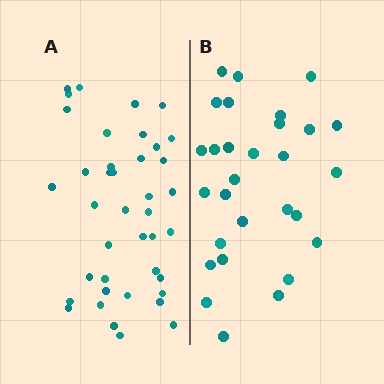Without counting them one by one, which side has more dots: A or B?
Region A (the left region) has more dots.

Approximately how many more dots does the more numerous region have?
Region A has roughly 12 or so more dots than region B.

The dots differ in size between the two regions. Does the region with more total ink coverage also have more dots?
No. Region B has more total ink coverage because its dots are larger, but region A actually contains more individual dots. Total area can be misleading — the number of items is what matters here.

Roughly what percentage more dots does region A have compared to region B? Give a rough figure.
About 40% more.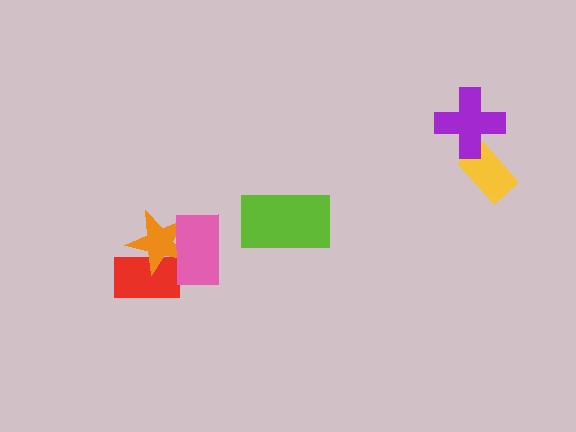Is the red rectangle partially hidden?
Yes, it is partially covered by another shape.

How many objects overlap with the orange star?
2 objects overlap with the orange star.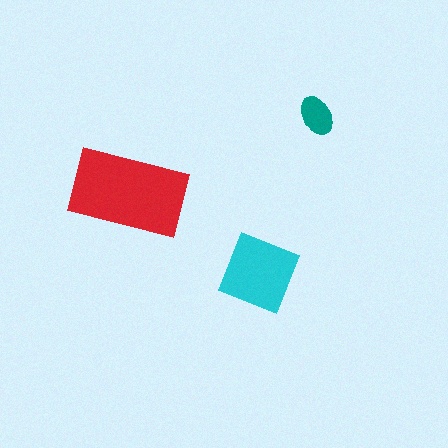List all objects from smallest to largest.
The teal ellipse, the cyan square, the red rectangle.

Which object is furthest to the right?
The teal ellipse is rightmost.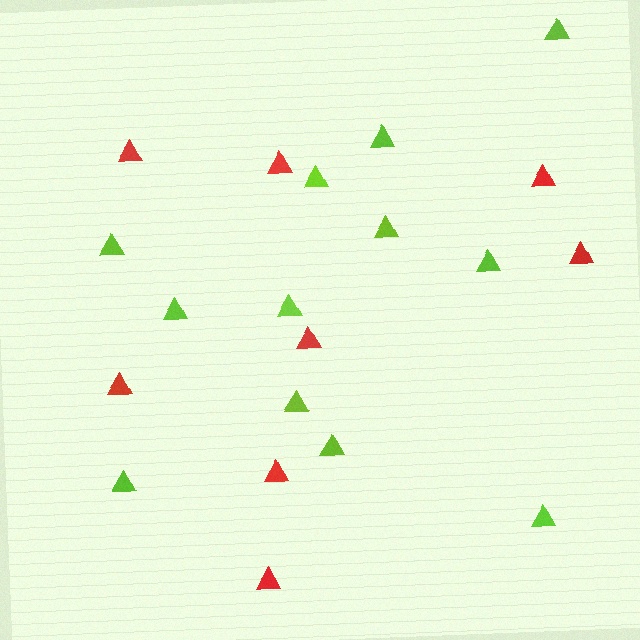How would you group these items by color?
There are 2 groups: one group of red triangles (8) and one group of lime triangles (12).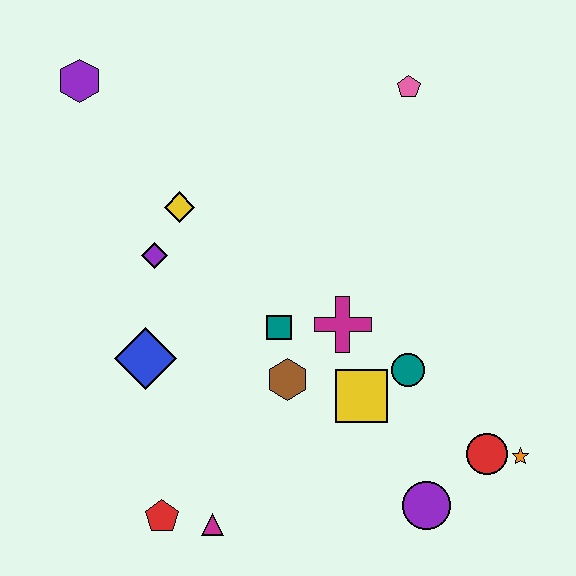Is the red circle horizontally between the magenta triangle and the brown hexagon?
No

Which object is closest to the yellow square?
The teal circle is closest to the yellow square.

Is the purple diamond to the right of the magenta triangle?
No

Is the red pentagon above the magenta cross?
No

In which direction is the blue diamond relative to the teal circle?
The blue diamond is to the left of the teal circle.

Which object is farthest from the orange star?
The purple hexagon is farthest from the orange star.